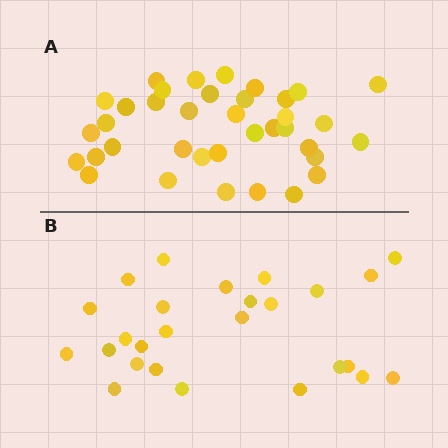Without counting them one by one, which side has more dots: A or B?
Region A (the top region) has more dots.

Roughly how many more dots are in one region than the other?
Region A has roughly 12 or so more dots than region B.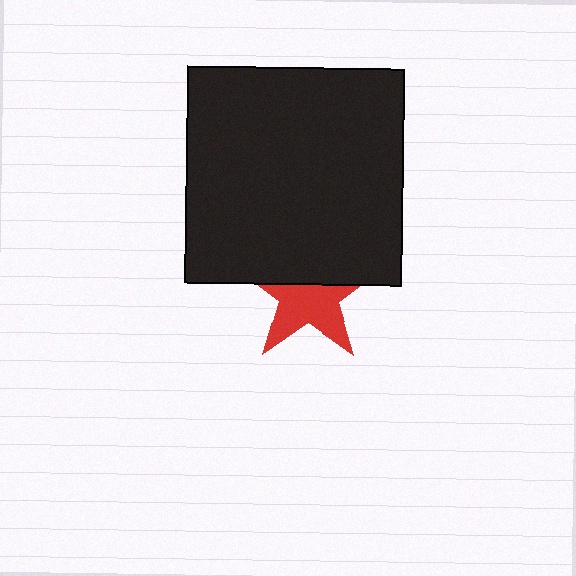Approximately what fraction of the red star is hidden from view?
Roughly 46% of the red star is hidden behind the black rectangle.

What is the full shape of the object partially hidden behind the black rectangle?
The partially hidden object is a red star.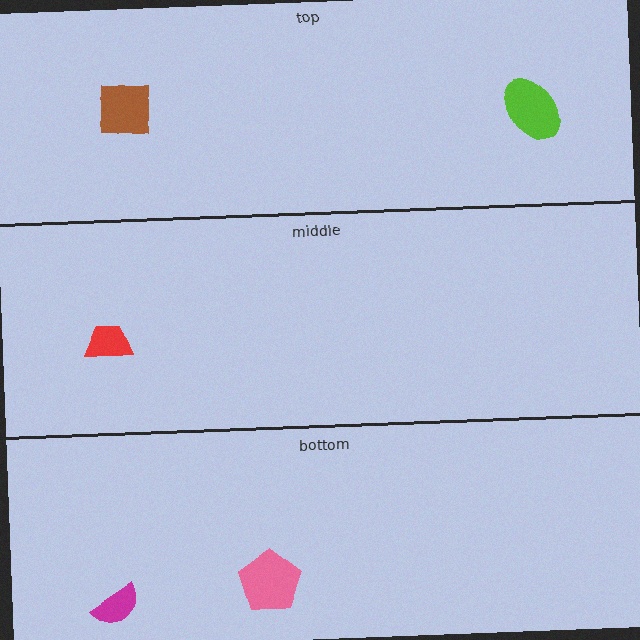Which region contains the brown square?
The top region.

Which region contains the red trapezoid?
The middle region.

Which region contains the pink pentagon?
The bottom region.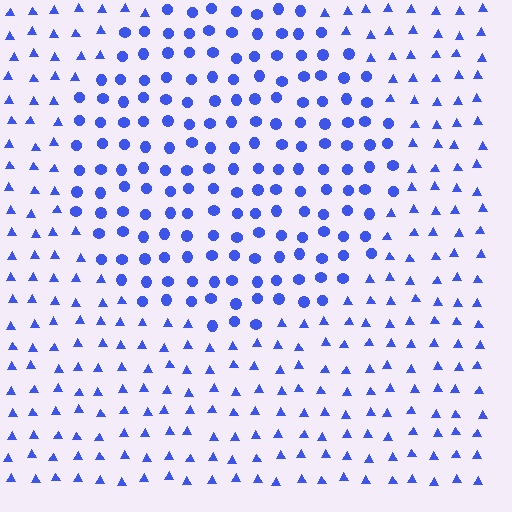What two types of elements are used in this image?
The image uses circles inside the circle region and triangles outside it.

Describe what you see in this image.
The image is filled with small blue elements arranged in a uniform grid. A circle-shaped region contains circles, while the surrounding area contains triangles. The boundary is defined purely by the change in element shape.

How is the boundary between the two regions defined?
The boundary is defined by a change in element shape: circles inside vs. triangles outside. All elements share the same color and spacing.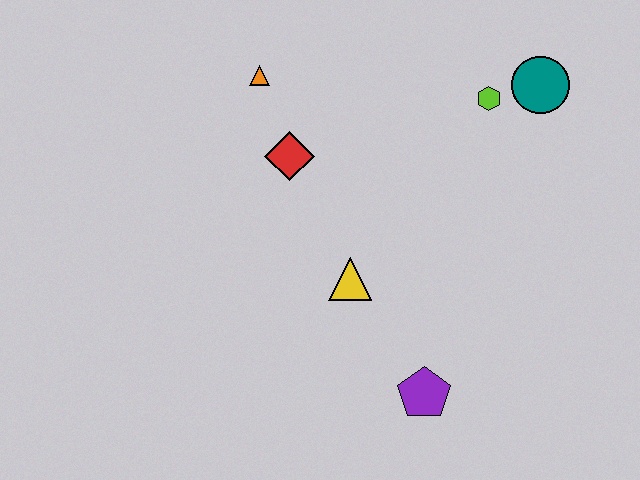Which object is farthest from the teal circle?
The purple pentagon is farthest from the teal circle.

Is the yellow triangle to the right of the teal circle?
No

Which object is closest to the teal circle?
The lime hexagon is closest to the teal circle.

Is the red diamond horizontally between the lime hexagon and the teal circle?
No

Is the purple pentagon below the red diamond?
Yes